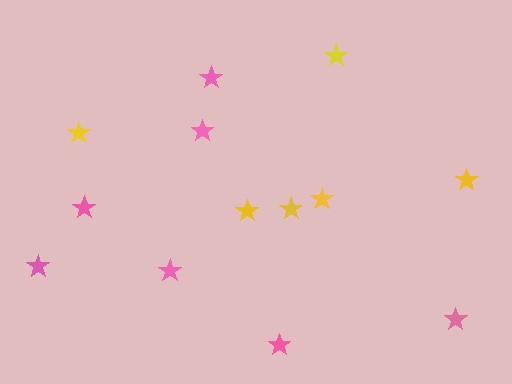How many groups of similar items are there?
There are 2 groups: one group of pink stars (7) and one group of yellow stars (6).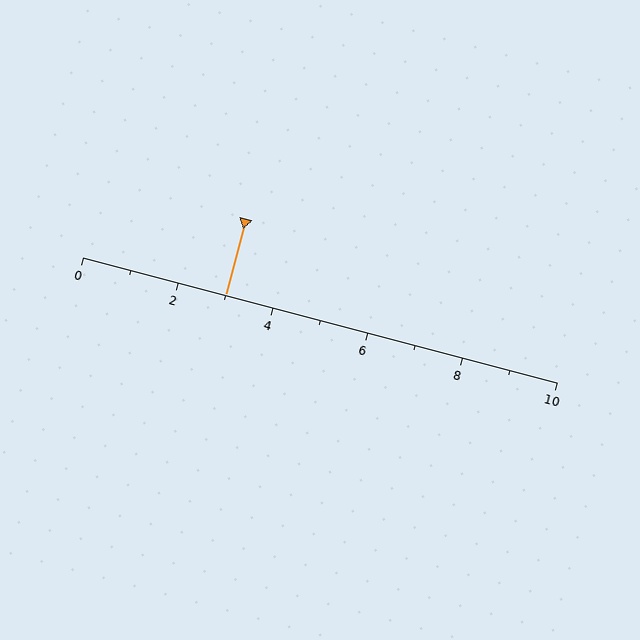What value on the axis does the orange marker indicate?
The marker indicates approximately 3.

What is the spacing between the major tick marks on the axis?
The major ticks are spaced 2 apart.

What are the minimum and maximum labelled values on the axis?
The axis runs from 0 to 10.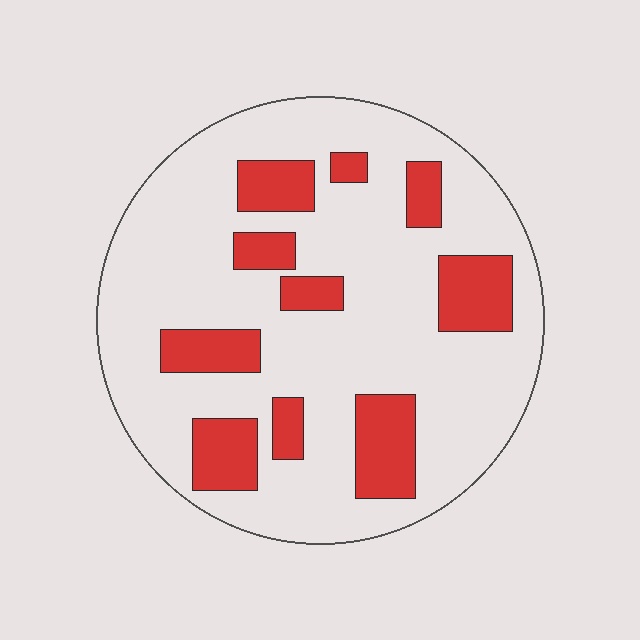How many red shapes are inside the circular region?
10.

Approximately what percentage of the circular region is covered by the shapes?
Approximately 25%.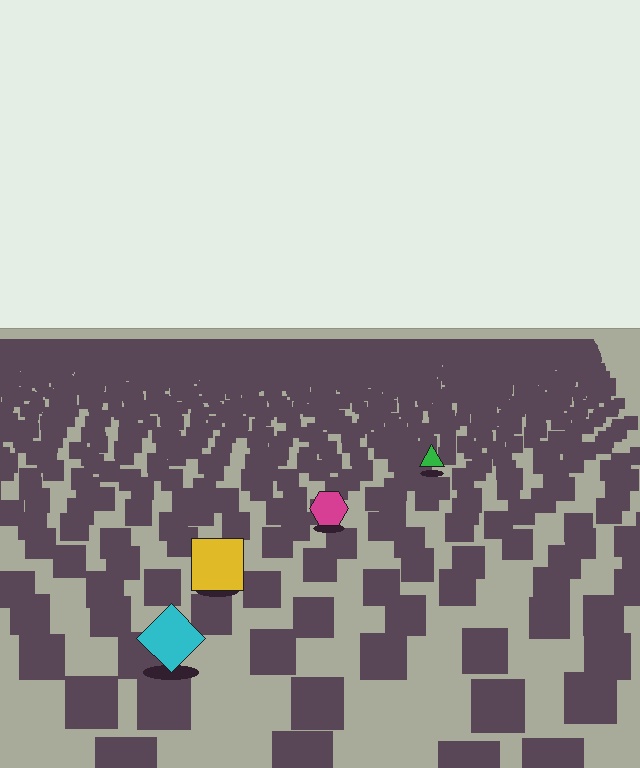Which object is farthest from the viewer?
The green triangle is farthest from the viewer. It appears smaller and the ground texture around it is denser.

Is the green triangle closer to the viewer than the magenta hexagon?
No. The magenta hexagon is closer — you can tell from the texture gradient: the ground texture is coarser near it.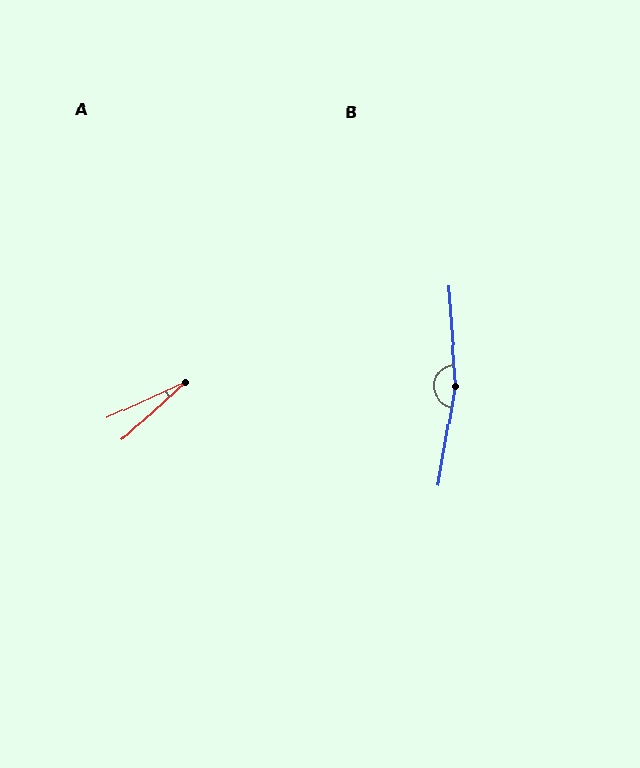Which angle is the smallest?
A, at approximately 18 degrees.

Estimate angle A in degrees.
Approximately 18 degrees.